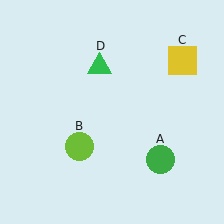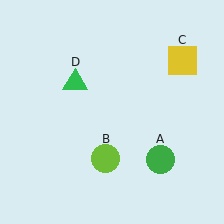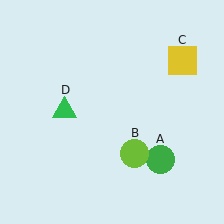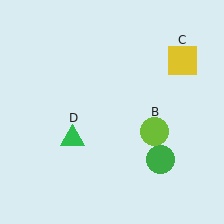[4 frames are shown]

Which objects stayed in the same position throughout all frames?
Green circle (object A) and yellow square (object C) remained stationary.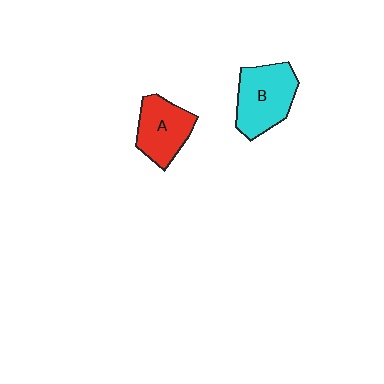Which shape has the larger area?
Shape B (cyan).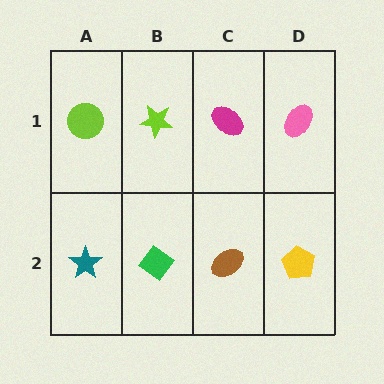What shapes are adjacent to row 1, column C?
A brown ellipse (row 2, column C), a lime star (row 1, column B), a pink ellipse (row 1, column D).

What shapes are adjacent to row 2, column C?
A magenta ellipse (row 1, column C), a green diamond (row 2, column B), a yellow pentagon (row 2, column D).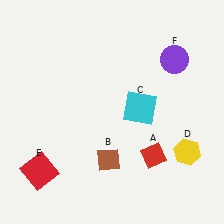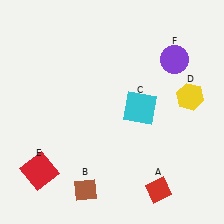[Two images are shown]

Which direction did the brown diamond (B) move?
The brown diamond (B) moved down.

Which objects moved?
The objects that moved are: the red diamond (A), the brown diamond (B), the yellow hexagon (D).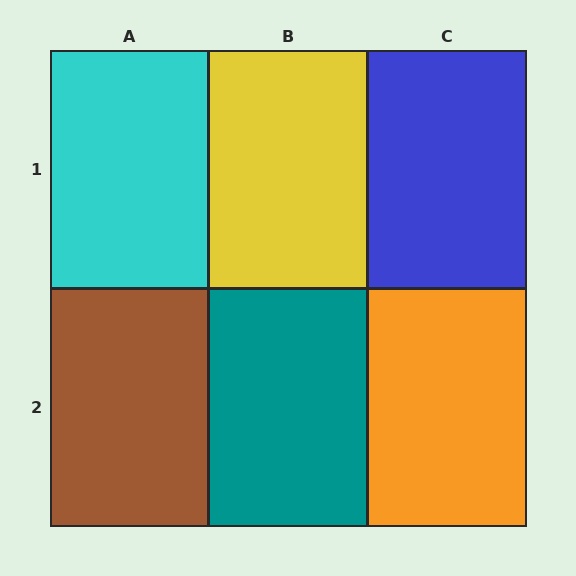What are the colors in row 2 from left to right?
Brown, teal, orange.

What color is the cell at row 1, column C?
Blue.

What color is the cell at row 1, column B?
Yellow.